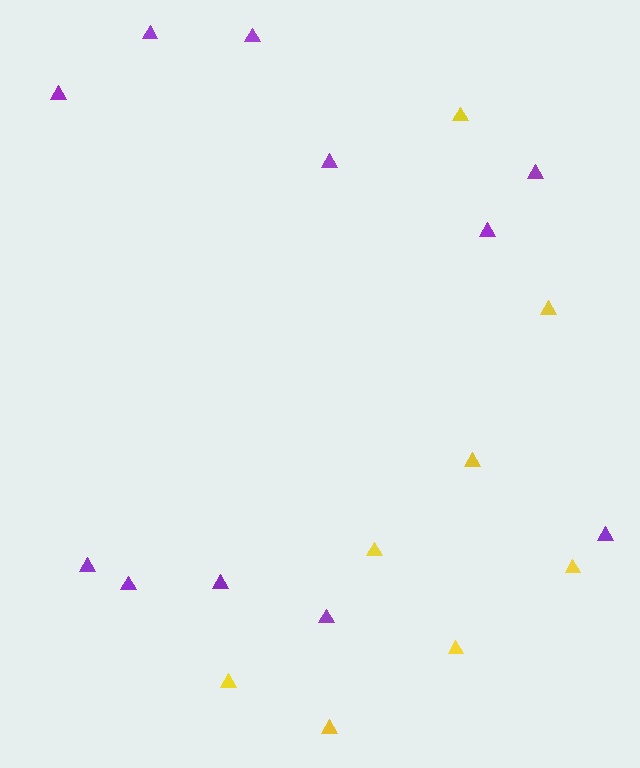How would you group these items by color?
There are 2 groups: one group of yellow triangles (8) and one group of purple triangles (11).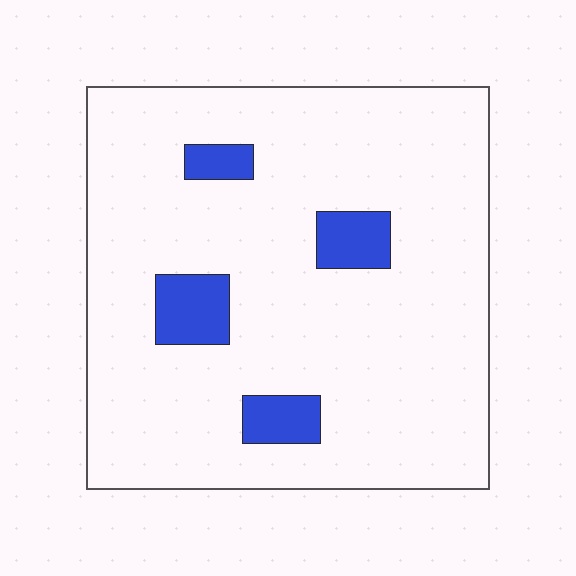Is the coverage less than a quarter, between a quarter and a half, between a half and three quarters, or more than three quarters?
Less than a quarter.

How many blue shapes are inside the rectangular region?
4.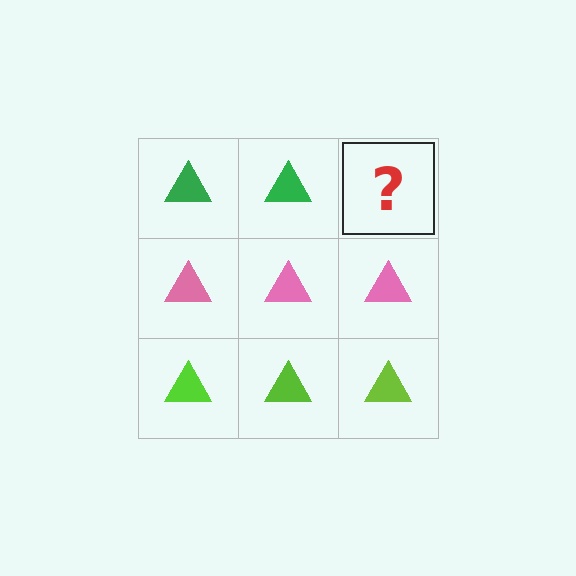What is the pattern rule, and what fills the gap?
The rule is that each row has a consistent color. The gap should be filled with a green triangle.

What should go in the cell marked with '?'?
The missing cell should contain a green triangle.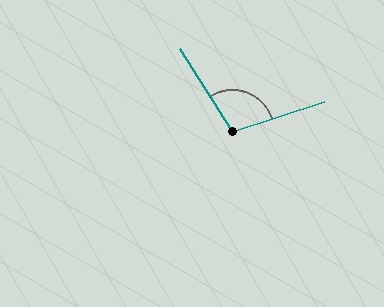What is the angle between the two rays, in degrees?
Approximately 105 degrees.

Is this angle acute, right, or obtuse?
It is obtuse.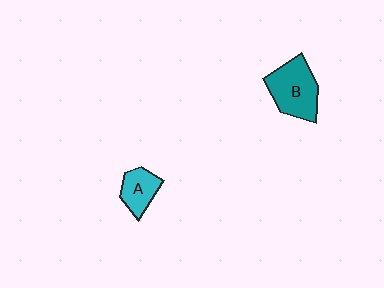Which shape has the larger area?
Shape B (teal).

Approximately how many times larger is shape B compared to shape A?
Approximately 1.8 times.